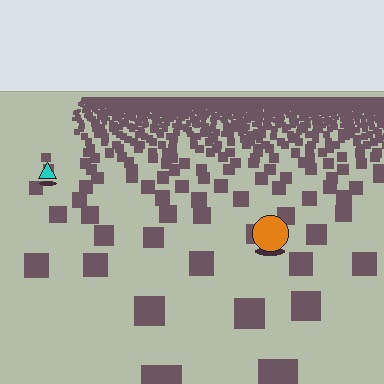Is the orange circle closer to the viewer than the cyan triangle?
Yes. The orange circle is closer — you can tell from the texture gradient: the ground texture is coarser near it.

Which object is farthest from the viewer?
The cyan triangle is farthest from the viewer. It appears smaller and the ground texture around it is denser.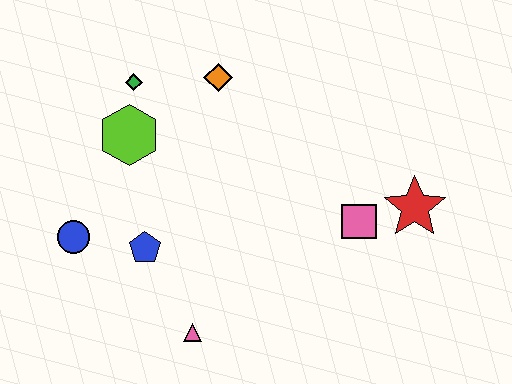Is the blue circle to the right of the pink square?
No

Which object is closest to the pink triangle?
The blue pentagon is closest to the pink triangle.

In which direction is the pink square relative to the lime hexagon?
The pink square is to the right of the lime hexagon.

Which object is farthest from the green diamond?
The red star is farthest from the green diamond.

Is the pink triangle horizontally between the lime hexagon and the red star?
Yes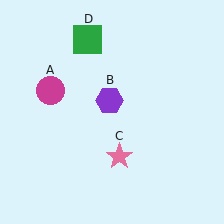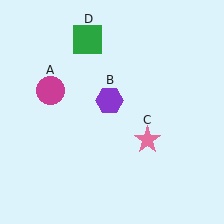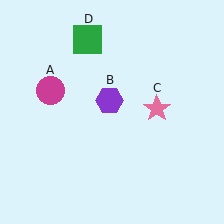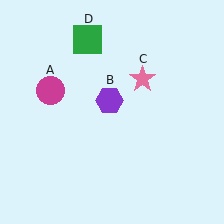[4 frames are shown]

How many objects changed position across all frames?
1 object changed position: pink star (object C).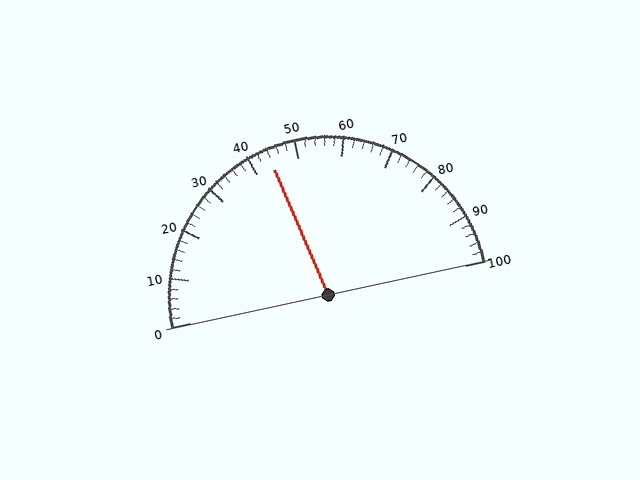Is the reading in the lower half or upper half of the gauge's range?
The reading is in the lower half of the range (0 to 100).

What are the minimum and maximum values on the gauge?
The gauge ranges from 0 to 100.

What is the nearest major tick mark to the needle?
The nearest major tick mark is 40.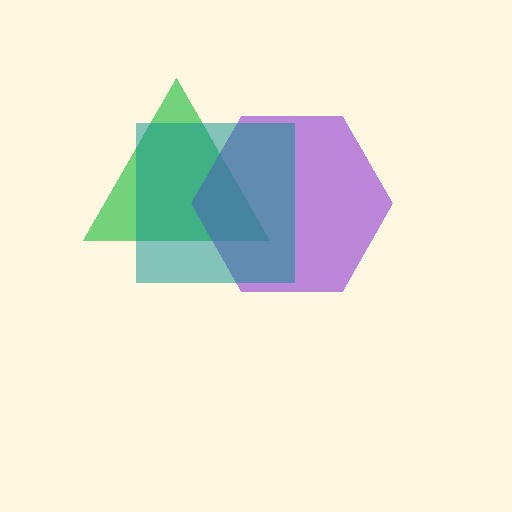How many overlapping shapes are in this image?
There are 3 overlapping shapes in the image.